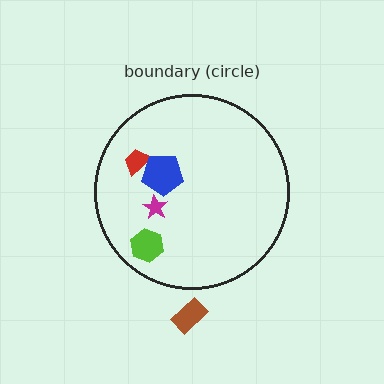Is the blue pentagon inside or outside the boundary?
Inside.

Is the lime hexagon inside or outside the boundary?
Inside.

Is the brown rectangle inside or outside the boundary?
Outside.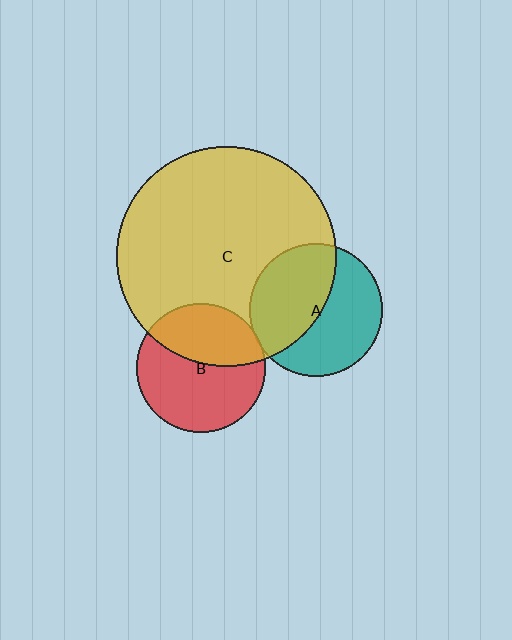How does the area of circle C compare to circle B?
Approximately 2.9 times.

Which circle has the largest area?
Circle C (yellow).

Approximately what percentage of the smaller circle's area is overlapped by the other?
Approximately 40%.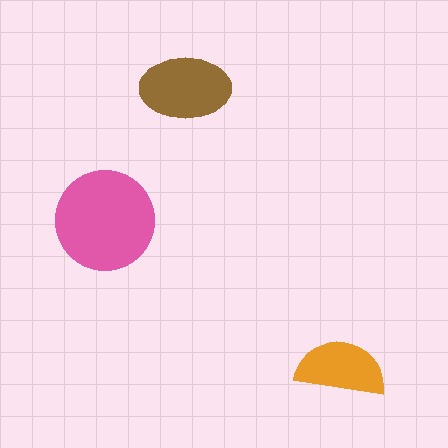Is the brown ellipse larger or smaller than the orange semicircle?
Larger.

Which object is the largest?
The pink circle.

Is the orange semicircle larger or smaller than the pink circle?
Smaller.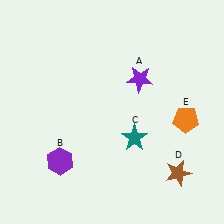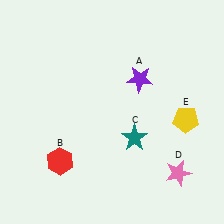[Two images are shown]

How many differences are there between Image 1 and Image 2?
There are 3 differences between the two images.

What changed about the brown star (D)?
In Image 1, D is brown. In Image 2, it changed to pink.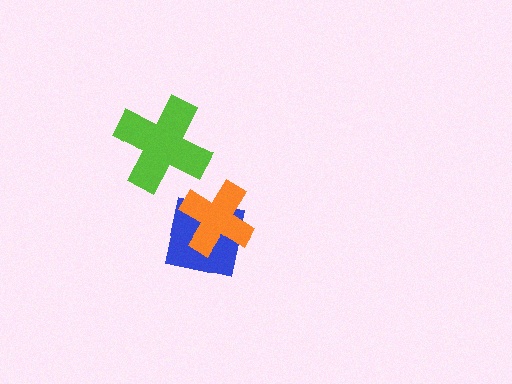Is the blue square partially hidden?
Yes, it is partially covered by another shape.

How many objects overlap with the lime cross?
0 objects overlap with the lime cross.